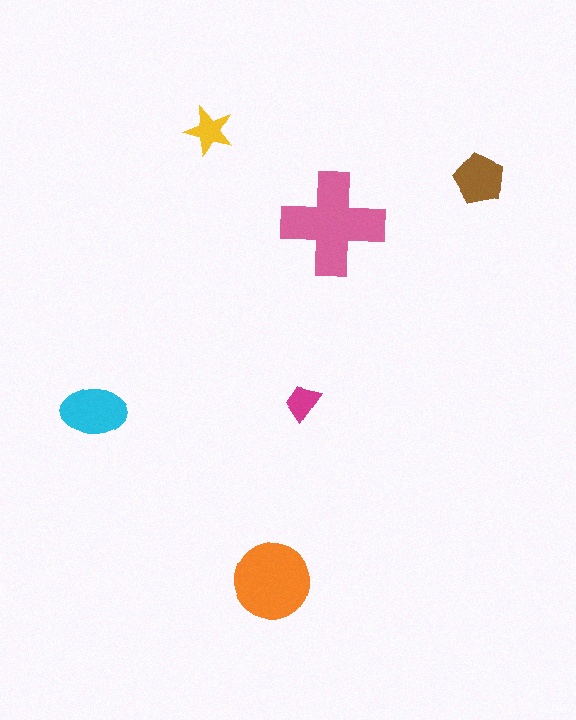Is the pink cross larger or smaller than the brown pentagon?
Larger.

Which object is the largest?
The pink cross.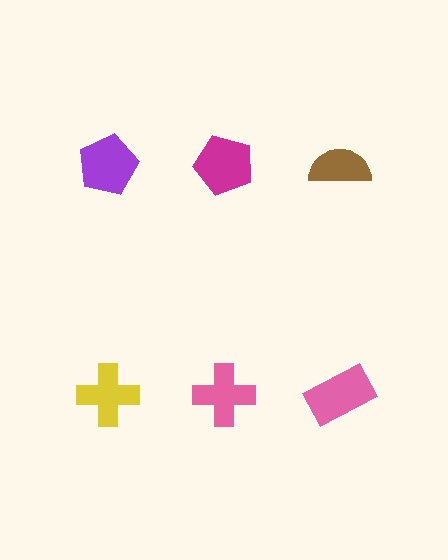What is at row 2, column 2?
A pink cross.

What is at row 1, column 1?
A purple pentagon.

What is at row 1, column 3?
A brown semicircle.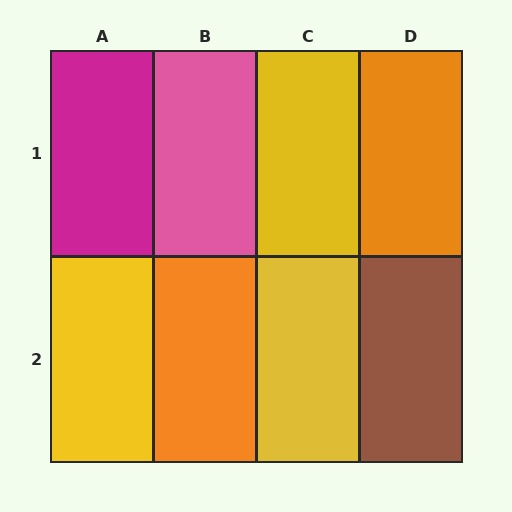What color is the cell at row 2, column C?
Yellow.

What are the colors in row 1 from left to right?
Magenta, pink, yellow, orange.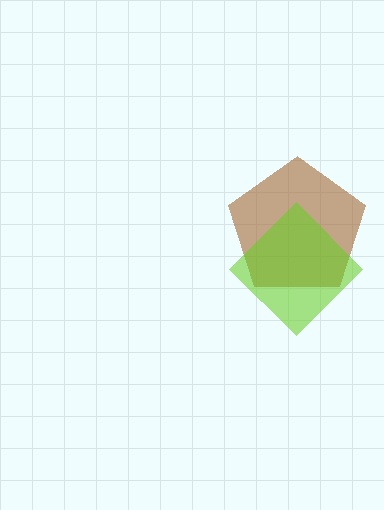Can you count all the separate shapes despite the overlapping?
Yes, there are 2 separate shapes.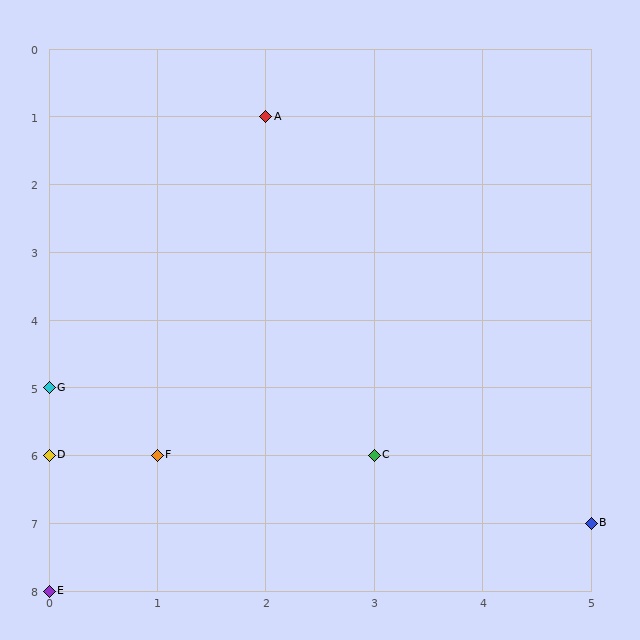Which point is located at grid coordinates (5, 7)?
Point B is at (5, 7).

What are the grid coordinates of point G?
Point G is at grid coordinates (0, 5).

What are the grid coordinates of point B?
Point B is at grid coordinates (5, 7).